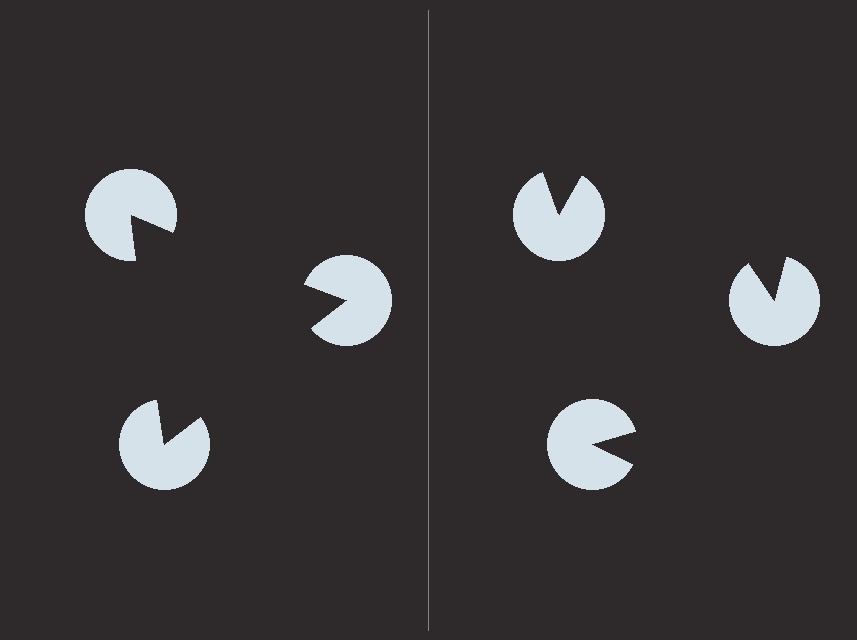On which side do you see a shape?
An illusory triangle appears on the left side. On the right side the wedge cuts are rotated, so no coherent shape forms.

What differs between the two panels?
The pac-man discs are positioned identically on both sides; only the wedge orientations differ. On the left they align to a triangle; on the right they are misaligned.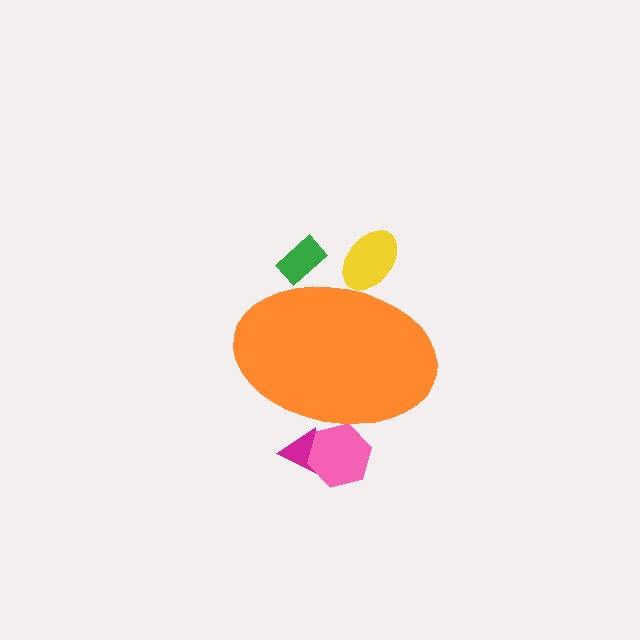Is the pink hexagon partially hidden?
Yes, the pink hexagon is partially hidden behind the orange ellipse.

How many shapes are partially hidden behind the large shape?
4 shapes are partially hidden.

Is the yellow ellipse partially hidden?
Yes, the yellow ellipse is partially hidden behind the orange ellipse.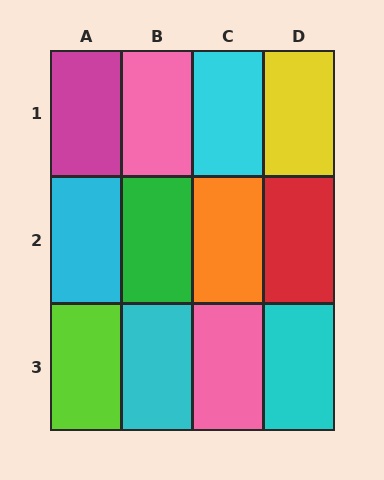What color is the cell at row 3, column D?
Cyan.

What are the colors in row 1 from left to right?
Magenta, pink, cyan, yellow.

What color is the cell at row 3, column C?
Pink.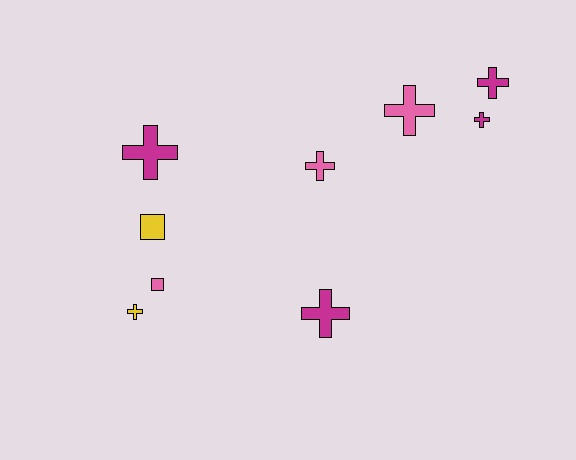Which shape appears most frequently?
Cross, with 7 objects.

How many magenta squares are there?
There are no magenta squares.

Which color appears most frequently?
Magenta, with 4 objects.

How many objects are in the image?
There are 9 objects.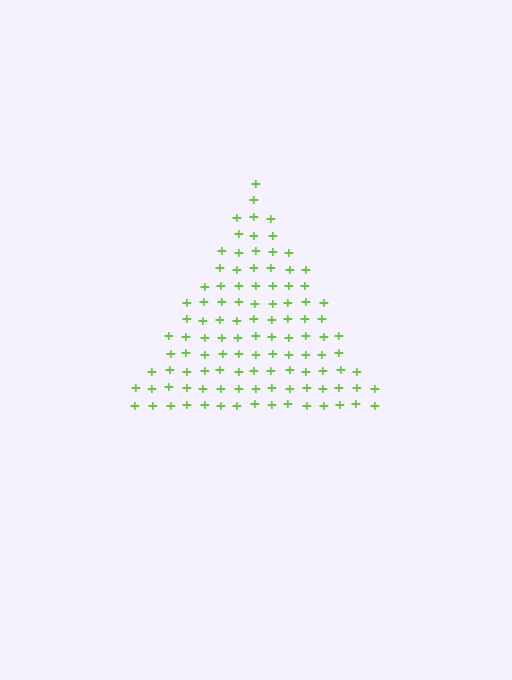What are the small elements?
The small elements are plus signs.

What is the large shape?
The large shape is a triangle.